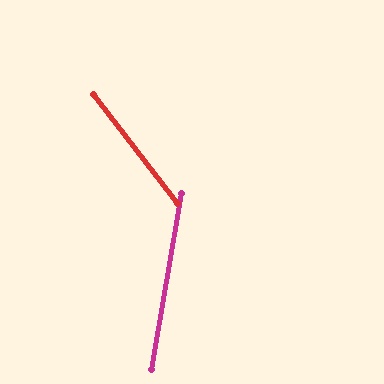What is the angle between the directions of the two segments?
Approximately 47 degrees.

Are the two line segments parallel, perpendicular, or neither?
Neither parallel nor perpendicular — they differ by about 47°.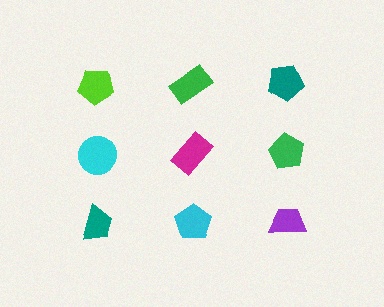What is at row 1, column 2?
A green rectangle.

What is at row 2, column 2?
A magenta rectangle.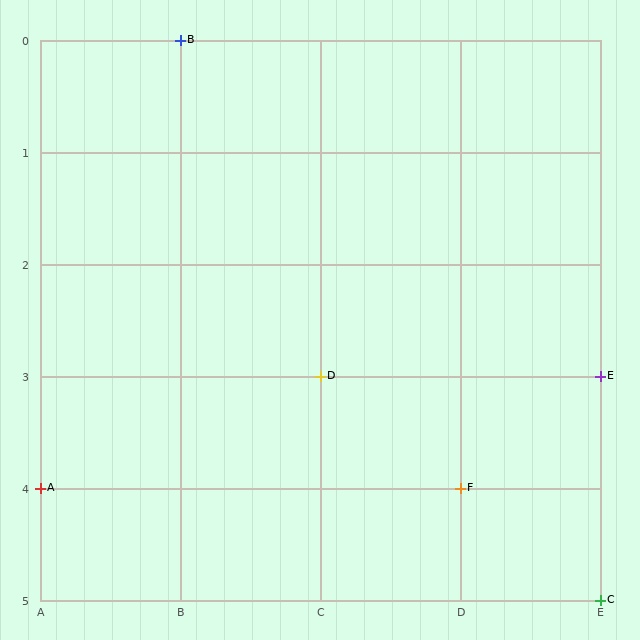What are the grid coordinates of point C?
Point C is at grid coordinates (E, 5).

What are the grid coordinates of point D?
Point D is at grid coordinates (C, 3).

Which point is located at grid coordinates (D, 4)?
Point F is at (D, 4).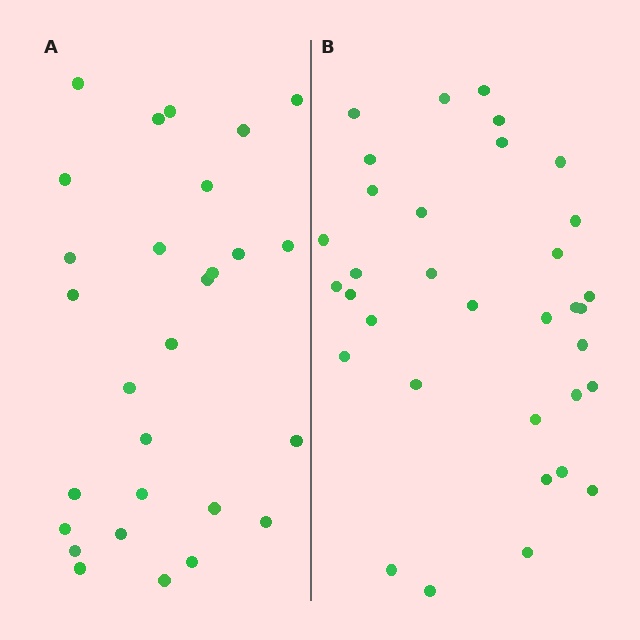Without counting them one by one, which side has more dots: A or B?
Region B (the right region) has more dots.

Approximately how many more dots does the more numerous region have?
Region B has about 6 more dots than region A.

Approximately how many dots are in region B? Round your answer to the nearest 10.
About 30 dots. (The exact count is 34, which rounds to 30.)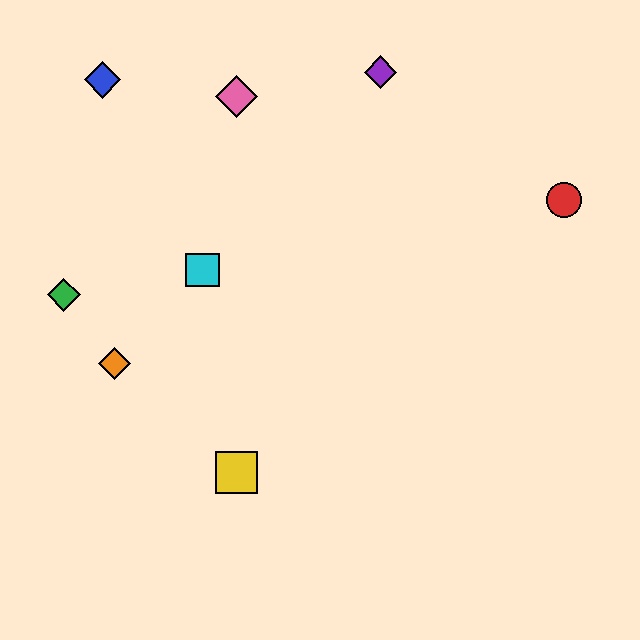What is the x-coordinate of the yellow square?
The yellow square is at x≈236.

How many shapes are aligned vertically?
2 shapes (the yellow square, the pink diamond) are aligned vertically.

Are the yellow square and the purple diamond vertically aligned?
No, the yellow square is at x≈236 and the purple diamond is at x≈381.